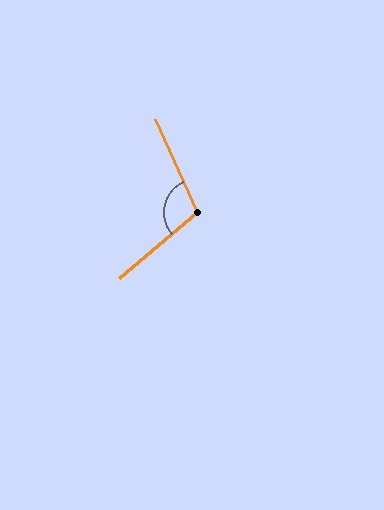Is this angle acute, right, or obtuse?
It is obtuse.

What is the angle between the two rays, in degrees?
Approximately 106 degrees.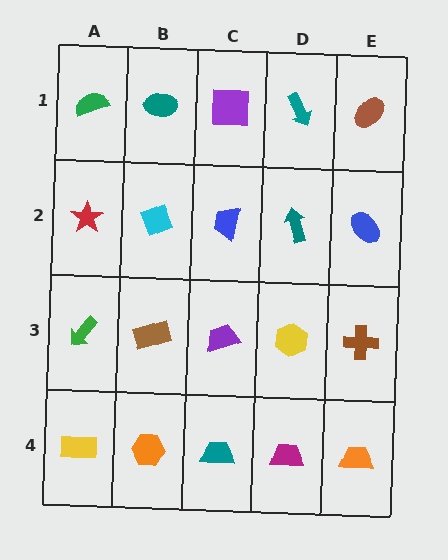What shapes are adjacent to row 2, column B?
A teal ellipse (row 1, column B), a brown rectangle (row 3, column B), a red star (row 2, column A), a blue trapezoid (row 2, column C).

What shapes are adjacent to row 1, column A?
A red star (row 2, column A), a teal ellipse (row 1, column B).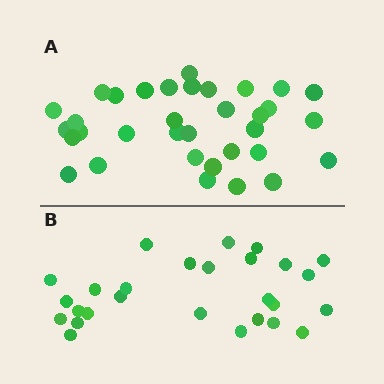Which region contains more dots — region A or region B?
Region A (the top region) has more dots.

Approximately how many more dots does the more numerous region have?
Region A has roughly 8 or so more dots than region B.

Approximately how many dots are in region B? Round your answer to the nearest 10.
About 30 dots. (The exact count is 27, which rounds to 30.)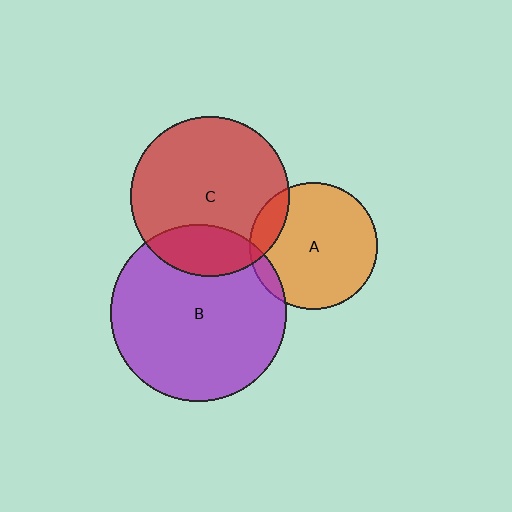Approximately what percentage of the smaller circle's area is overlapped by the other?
Approximately 20%.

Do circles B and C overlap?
Yes.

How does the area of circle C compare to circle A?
Approximately 1.6 times.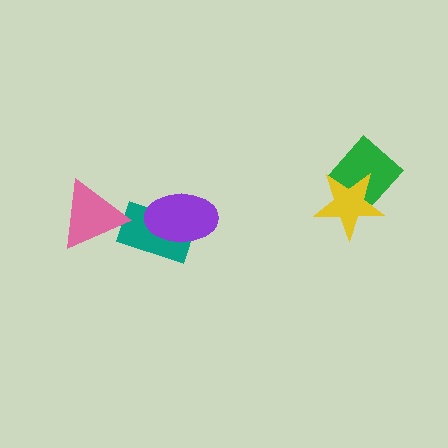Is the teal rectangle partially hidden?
Yes, it is partially covered by another shape.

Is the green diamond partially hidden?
Yes, it is partially covered by another shape.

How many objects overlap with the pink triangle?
1 object overlaps with the pink triangle.